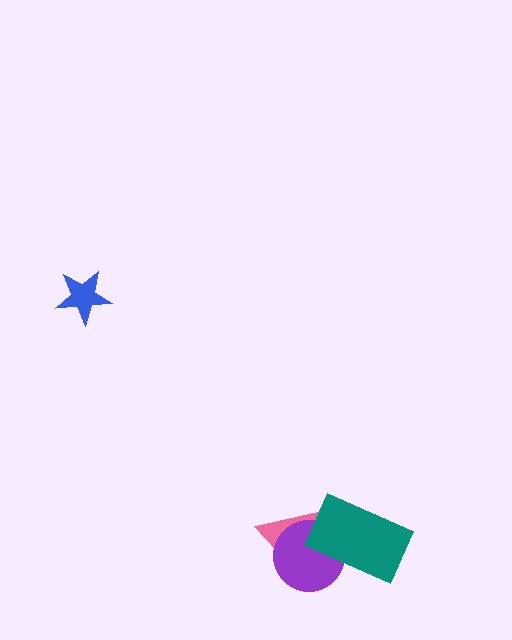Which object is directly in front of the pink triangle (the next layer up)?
The purple circle is directly in front of the pink triangle.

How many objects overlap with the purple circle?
2 objects overlap with the purple circle.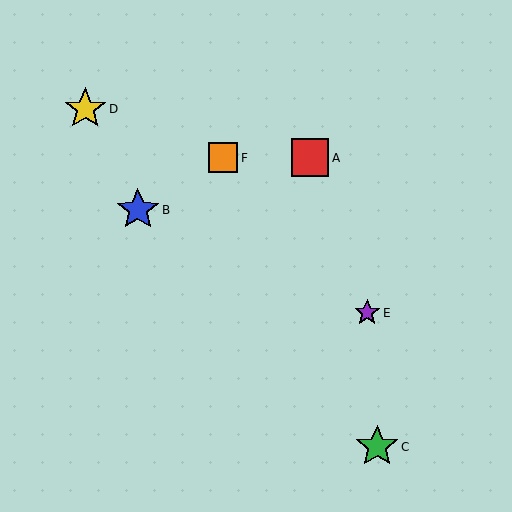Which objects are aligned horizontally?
Objects A, F are aligned horizontally.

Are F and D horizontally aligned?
No, F is at y≈158 and D is at y≈109.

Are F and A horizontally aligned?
Yes, both are at y≈158.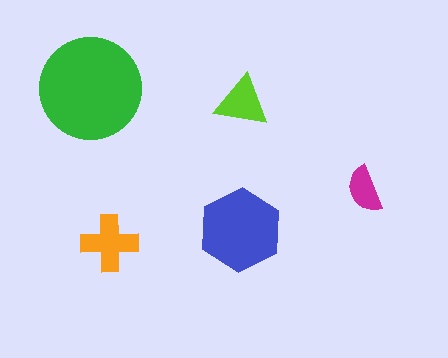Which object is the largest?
The green circle.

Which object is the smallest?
The magenta semicircle.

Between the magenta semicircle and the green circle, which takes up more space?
The green circle.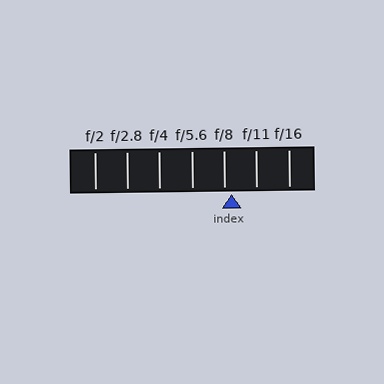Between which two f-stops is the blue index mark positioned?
The index mark is between f/8 and f/11.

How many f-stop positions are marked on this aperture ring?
There are 7 f-stop positions marked.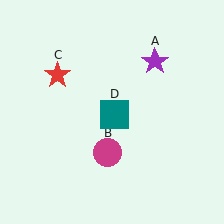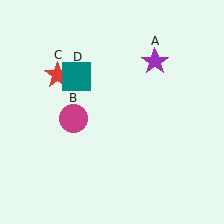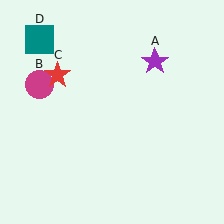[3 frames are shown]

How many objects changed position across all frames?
2 objects changed position: magenta circle (object B), teal square (object D).